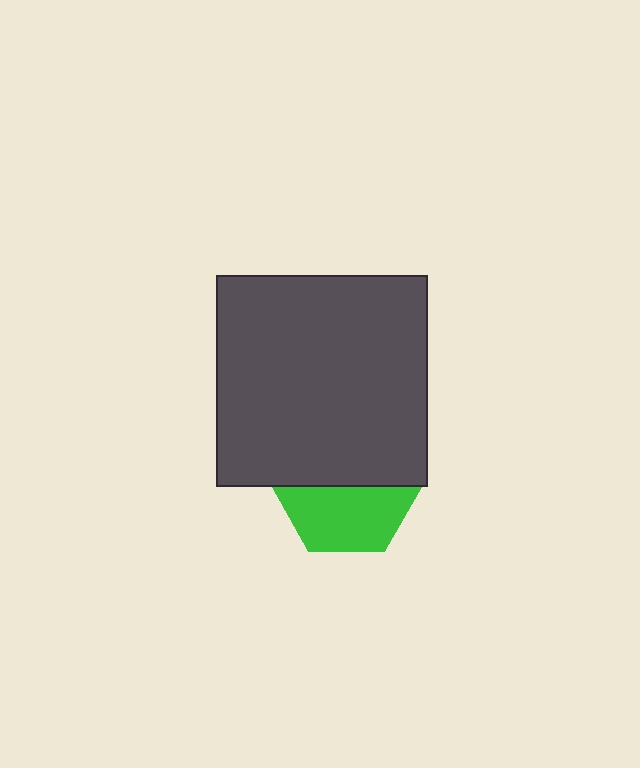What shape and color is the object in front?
The object in front is a dark gray square.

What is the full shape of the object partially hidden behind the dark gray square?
The partially hidden object is a green hexagon.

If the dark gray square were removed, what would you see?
You would see the complete green hexagon.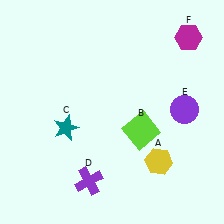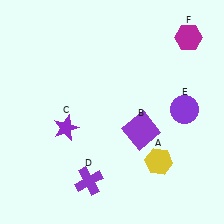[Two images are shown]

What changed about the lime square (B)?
In Image 1, B is lime. In Image 2, it changed to purple.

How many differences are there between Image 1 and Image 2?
There are 2 differences between the two images.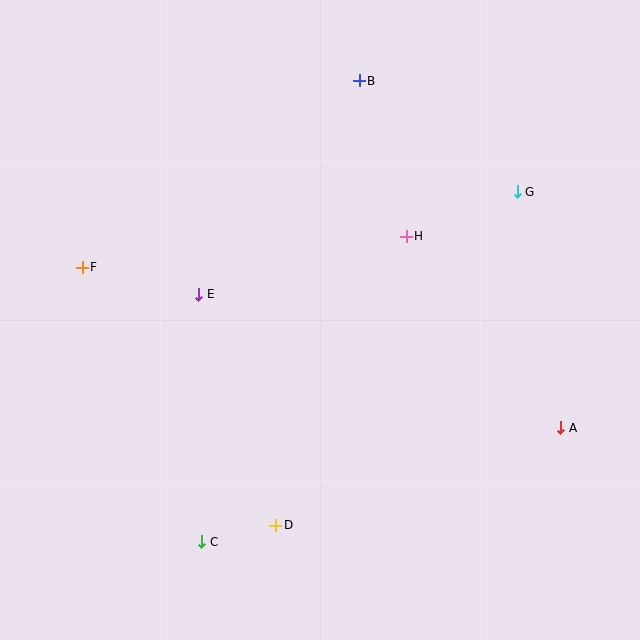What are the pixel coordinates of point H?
Point H is at (406, 236).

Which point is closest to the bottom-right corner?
Point A is closest to the bottom-right corner.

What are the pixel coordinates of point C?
Point C is at (202, 542).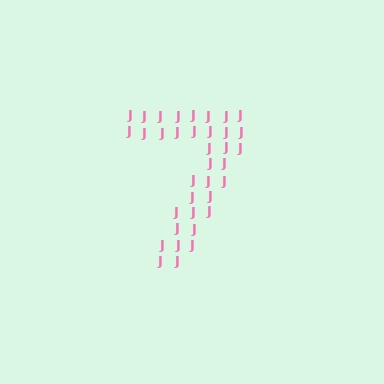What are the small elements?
The small elements are letter J's.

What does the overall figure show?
The overall figure shows the digit 7.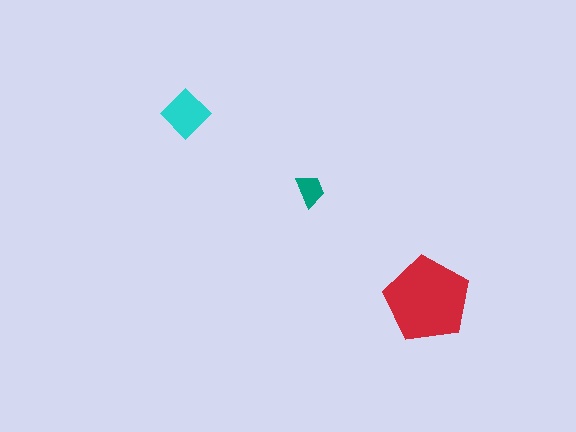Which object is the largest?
The red pentagon.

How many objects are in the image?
There are 3 objects in the image.